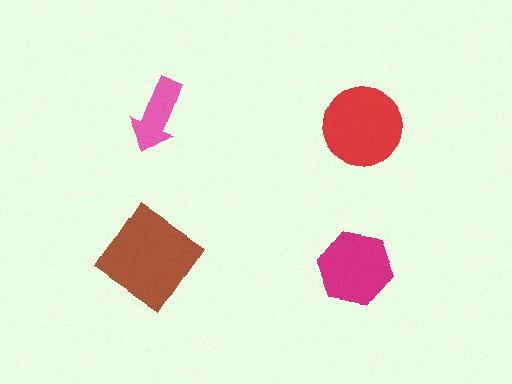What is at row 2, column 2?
A magenta hexagon.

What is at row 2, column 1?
A brown diamond.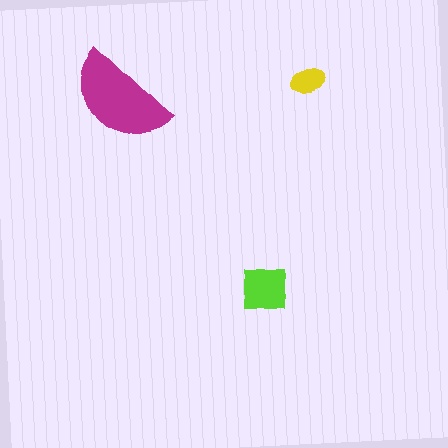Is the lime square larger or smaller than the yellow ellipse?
Larger.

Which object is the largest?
The magenta semicircle.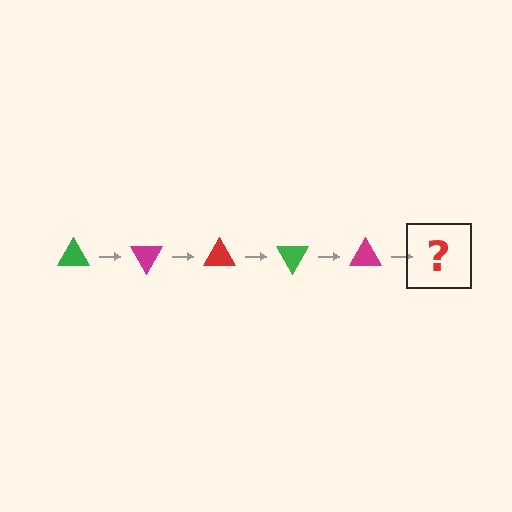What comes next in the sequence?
The next element should be a red triangle, rotated 300 degrees from the start.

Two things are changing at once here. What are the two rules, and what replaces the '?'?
The two rules are that it rotates 60 degrees each step and the color cycles through green, magenta, and red. The '?' should be a red triangle, rotated 300 degrees from the start.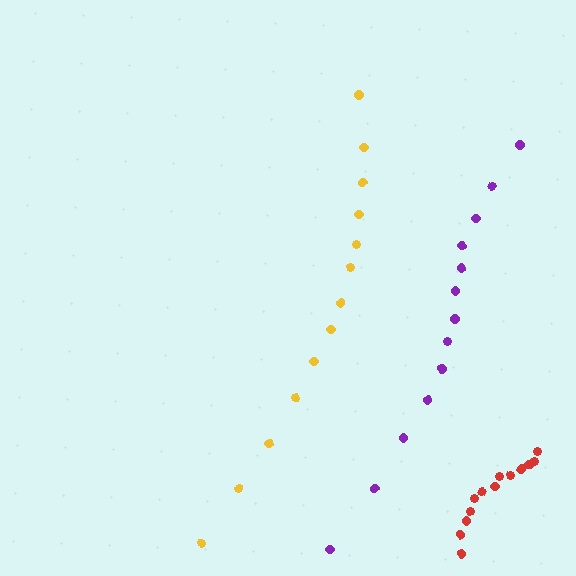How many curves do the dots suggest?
There are 3 distinct paths.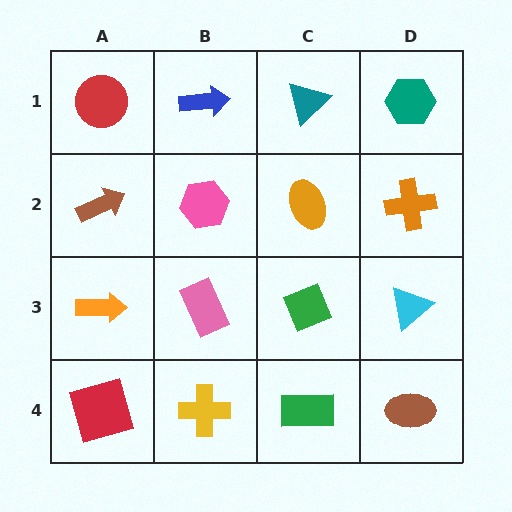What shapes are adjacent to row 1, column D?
An orange cross (row 2, column D), a teal triangle (row 1, column C).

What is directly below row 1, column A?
A brown arrow.